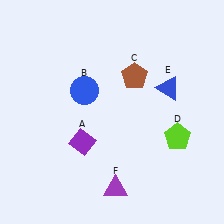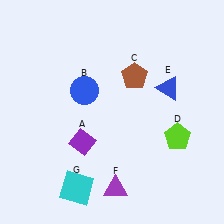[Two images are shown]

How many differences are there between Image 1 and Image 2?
There is 1 difference between the two images.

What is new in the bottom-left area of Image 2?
A cyan square (G) was added in the bottom-left area of Image 2.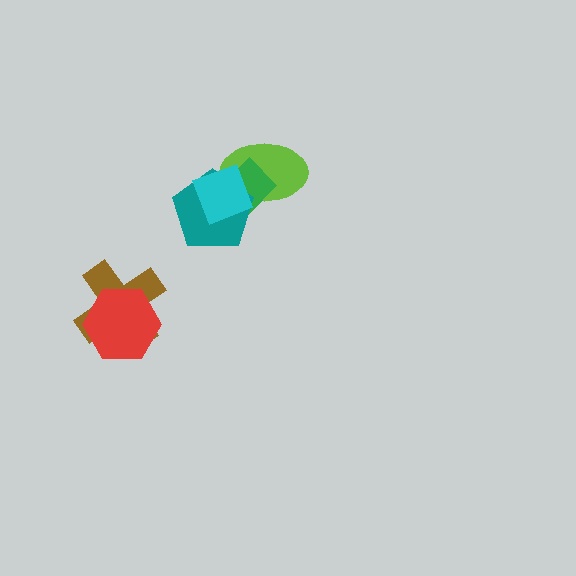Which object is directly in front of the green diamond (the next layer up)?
The teal pentagon is directly in front of the green diamond.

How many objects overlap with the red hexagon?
1 object overlaps with the red hexagon.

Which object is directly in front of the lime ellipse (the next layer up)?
The green diamond is directly in front of the lime ellipse.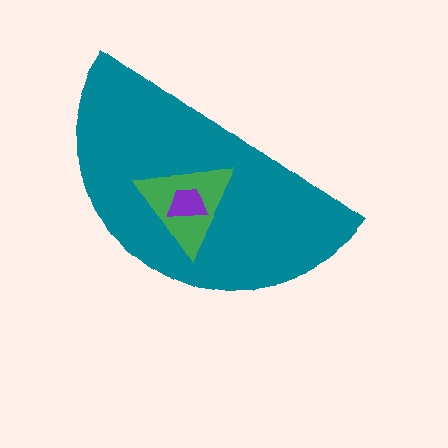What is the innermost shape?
The purple trapezoid.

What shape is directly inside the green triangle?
The purple trapezoid.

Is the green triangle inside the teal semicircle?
Yes.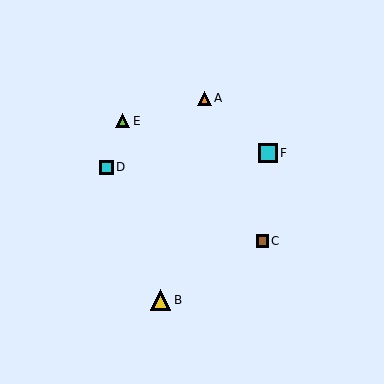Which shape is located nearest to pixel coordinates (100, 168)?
The cyan square (labeled D) at (106, 167) is nearest to that location.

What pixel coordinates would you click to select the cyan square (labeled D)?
Click at (106, 167) to select the cyan square D.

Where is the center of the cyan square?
The center of the cyan square is at (106, 167).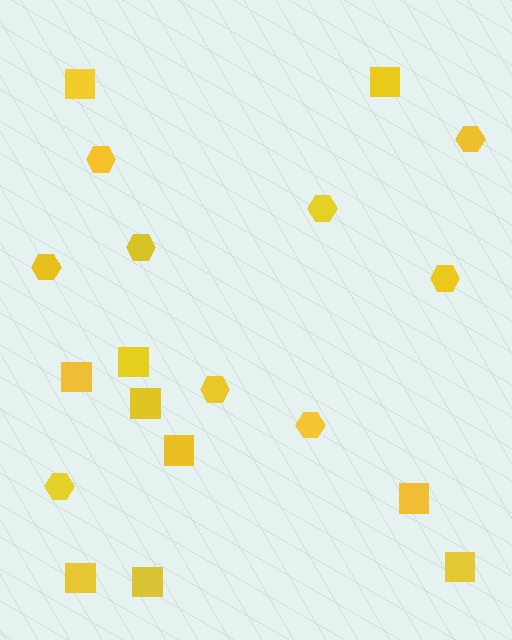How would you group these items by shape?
There are 2 groups: one group of hexagons (9) and one group of squares (10).